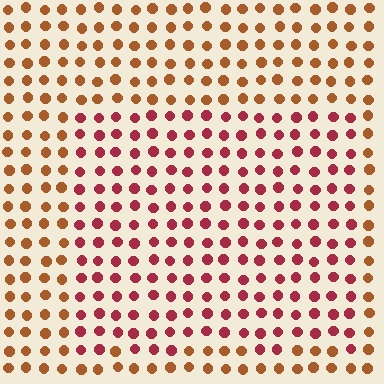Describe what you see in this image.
The image is filled with small brown elements in a uniform arrangement. A rectangle-shaped region is visible where the elements are tinted to a slightly different hue, forming a subtle color boundary.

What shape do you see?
I see a rectangle.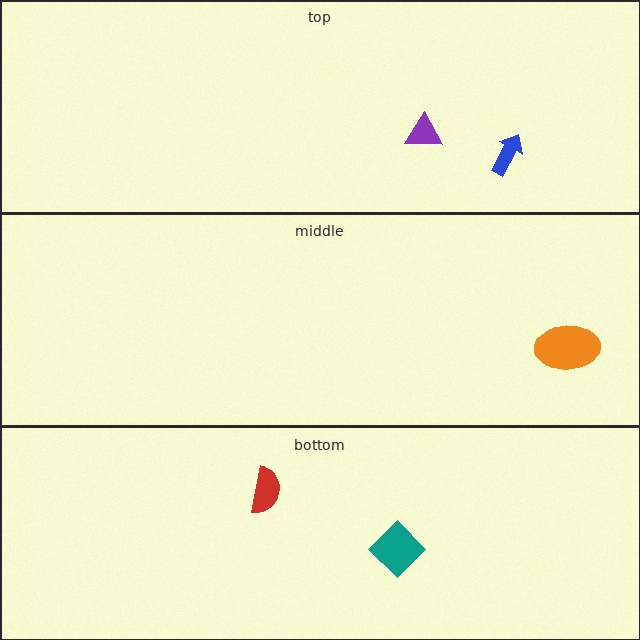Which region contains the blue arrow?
The top region.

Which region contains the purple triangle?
The top region.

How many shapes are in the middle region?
1.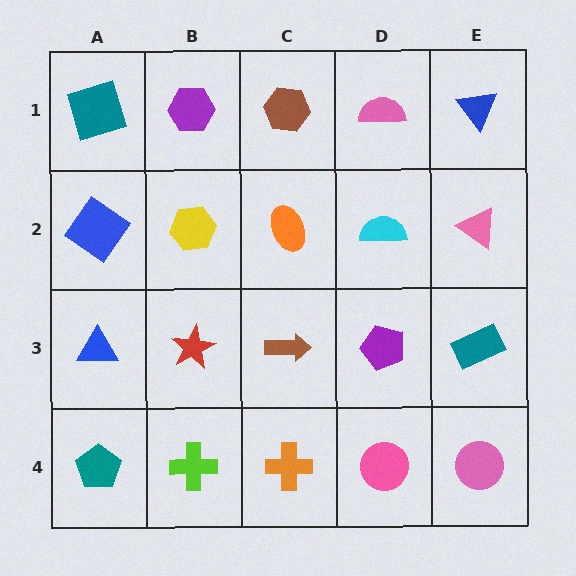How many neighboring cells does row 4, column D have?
3.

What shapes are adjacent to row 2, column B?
A purple hexagon (row 1, column B), a red star (row 3, column B), a blue diamond (row 2, column A), an orange ellipse (row 2, column C).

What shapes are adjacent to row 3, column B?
A yellow hexagon (row 2, column B), a lime cross (row 4, column B), a blue triangle (row 3, column A), a brown arrow (row 3, column C).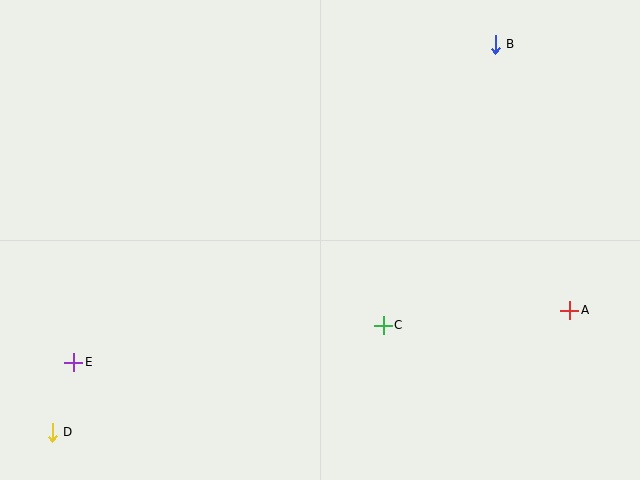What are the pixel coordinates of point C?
Point C is at (383, 325).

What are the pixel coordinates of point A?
Point A is at (570, 310).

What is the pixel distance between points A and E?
The distance between A and E is 499 pixels.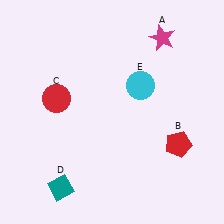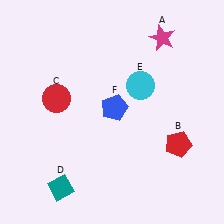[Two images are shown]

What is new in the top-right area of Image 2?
A blue pentagon (F) was added in the top-right area of Image 2.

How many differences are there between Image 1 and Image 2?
There is 1 difference between the two images.